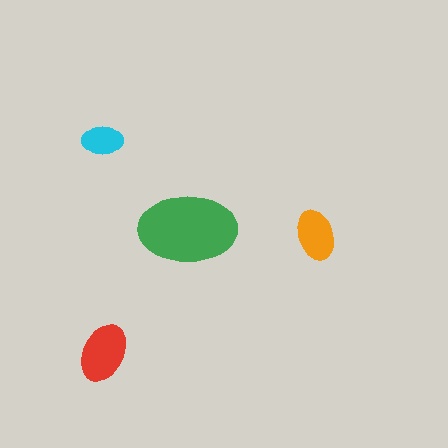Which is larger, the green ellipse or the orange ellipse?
The green one.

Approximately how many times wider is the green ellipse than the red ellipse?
About 1.5 times wider.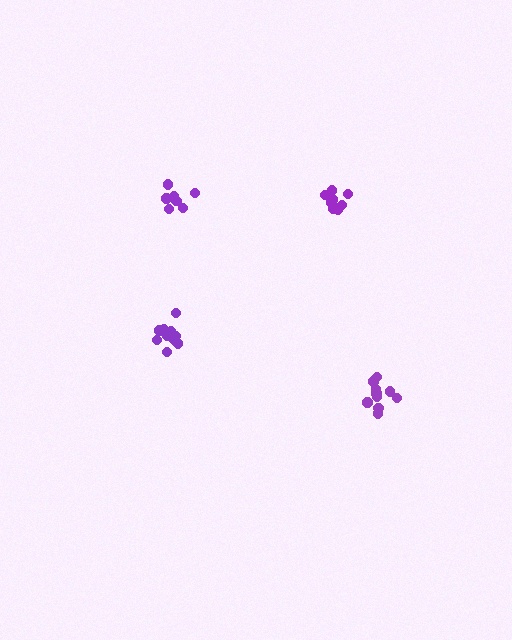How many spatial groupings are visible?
There are 4 spatial groupings.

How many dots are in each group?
Group 1: 12 dots, Group 2: 10 dots, Group 3: 7 dots, Group 4: 10 dots (39 total).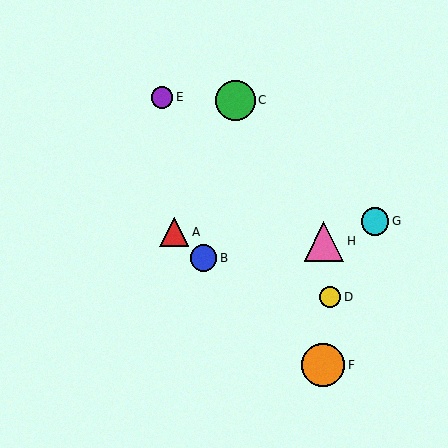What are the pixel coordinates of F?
Object F is at (323, 365).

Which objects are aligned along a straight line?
Objects A, B, F are aligned along a straight line.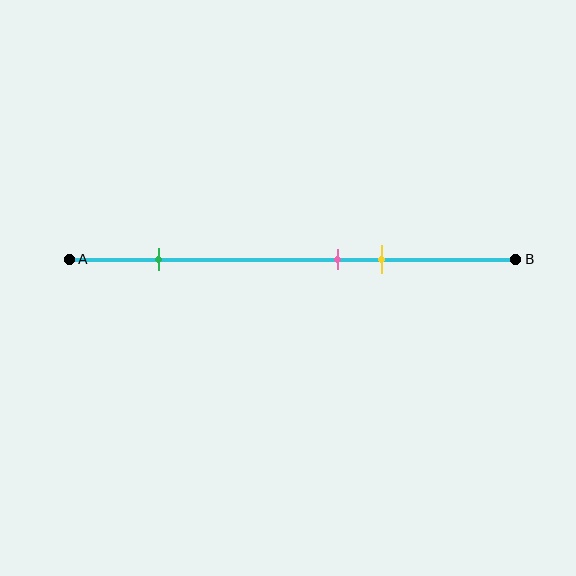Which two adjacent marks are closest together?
The pink and yellow marks are the closest adjacent pair.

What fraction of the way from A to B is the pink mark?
The pink mark is approximately 60% (0.6) of the way from A to B.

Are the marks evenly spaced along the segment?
No, the marks are not evenly spaced.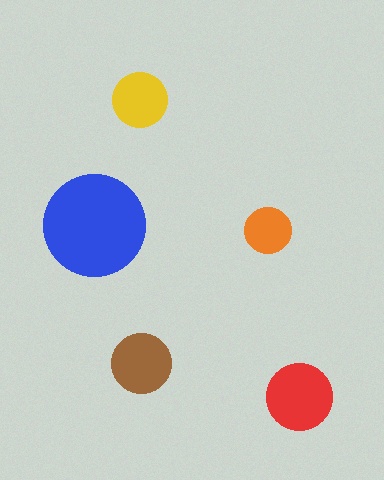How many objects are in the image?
There are 5 objects in the image.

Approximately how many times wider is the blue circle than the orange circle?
About 2 times wider.